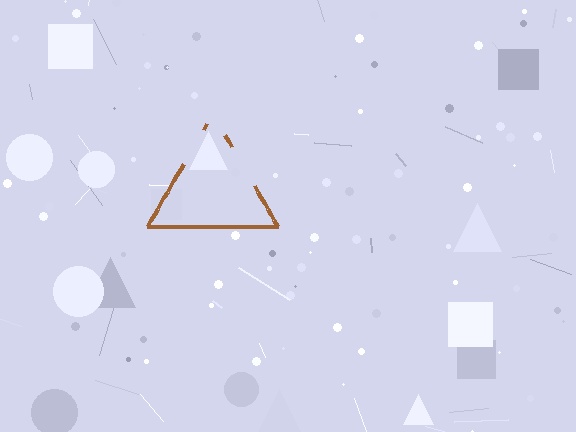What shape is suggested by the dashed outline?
The dashed outline suggests a triangle.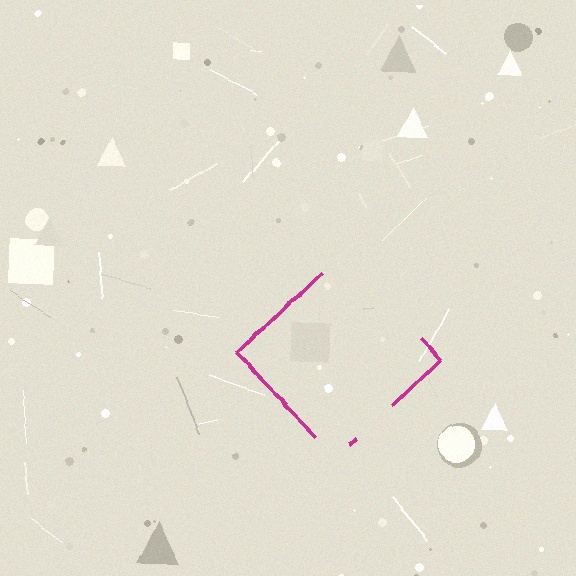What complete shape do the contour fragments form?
The contour fragments form a diamond.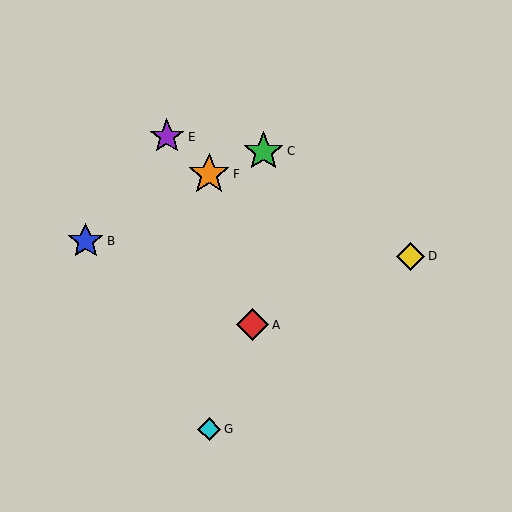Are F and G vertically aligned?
Yes, both are at x≈209.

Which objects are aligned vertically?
Objects F, G are aligned vertically.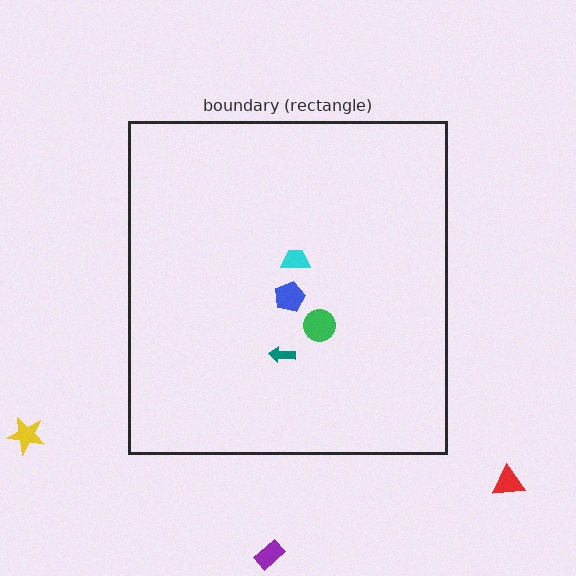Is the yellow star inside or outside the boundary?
Outside.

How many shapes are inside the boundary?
4 inside, 3 outside.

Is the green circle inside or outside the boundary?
Inside.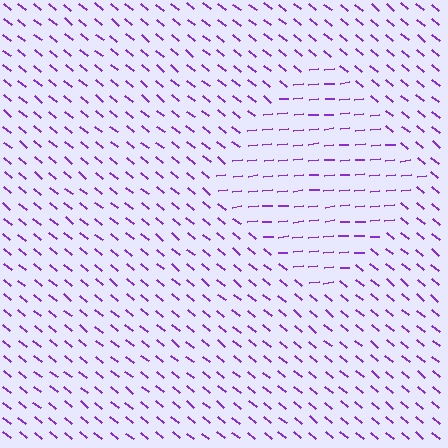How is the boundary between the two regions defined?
The boundary is defined purely by a change in line orientation (approximately 45 degrees difference). All lines are the same color and thickness.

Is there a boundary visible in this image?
Yes, there is a texture boundary formed by a change in line orientation.